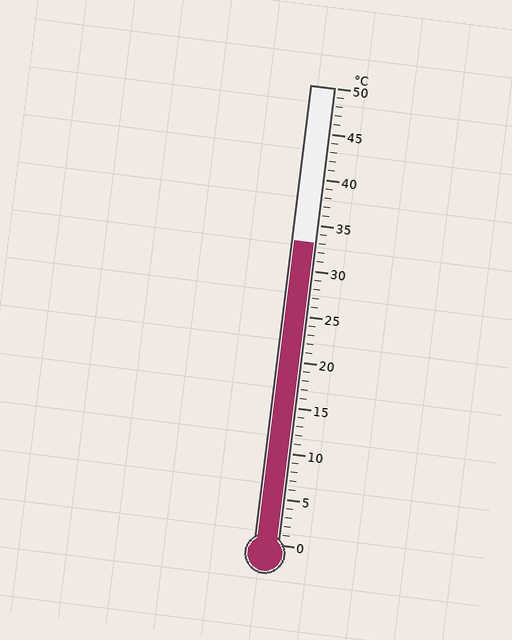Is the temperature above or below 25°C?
The temperature is above 25°C.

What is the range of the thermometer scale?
The thermometer scale ranges from 0°C to 50°C.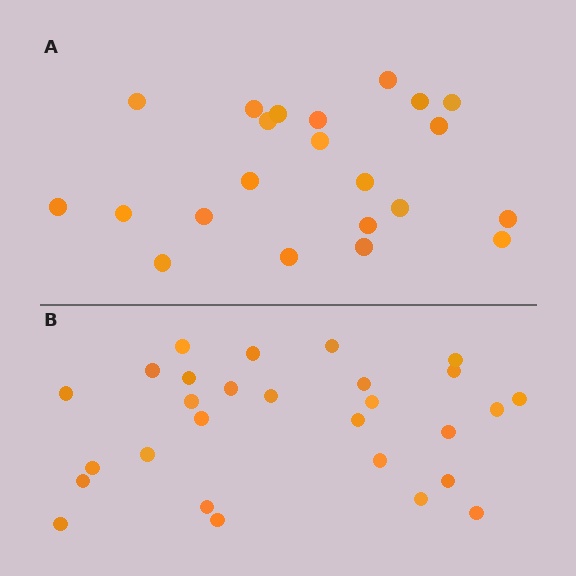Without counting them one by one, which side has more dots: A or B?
Region B (the bottom region) has more dots.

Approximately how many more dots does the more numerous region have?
Region B has about 6 more dots than region A.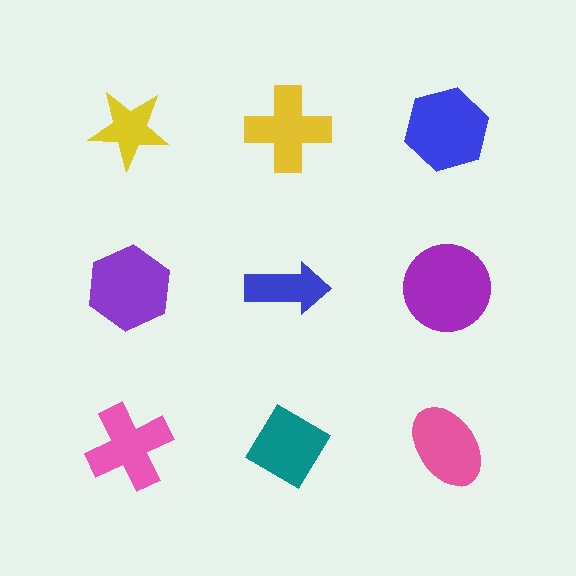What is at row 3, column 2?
A teal diamond.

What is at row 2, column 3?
A purple circle.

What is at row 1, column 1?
A yellow star.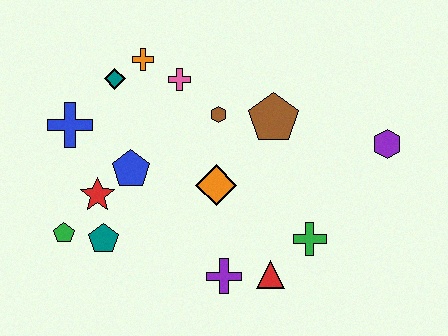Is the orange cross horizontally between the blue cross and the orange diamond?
Yes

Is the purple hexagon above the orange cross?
No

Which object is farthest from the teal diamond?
The purple hexagon is farthest from the teal diamond.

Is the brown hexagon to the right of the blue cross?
Yes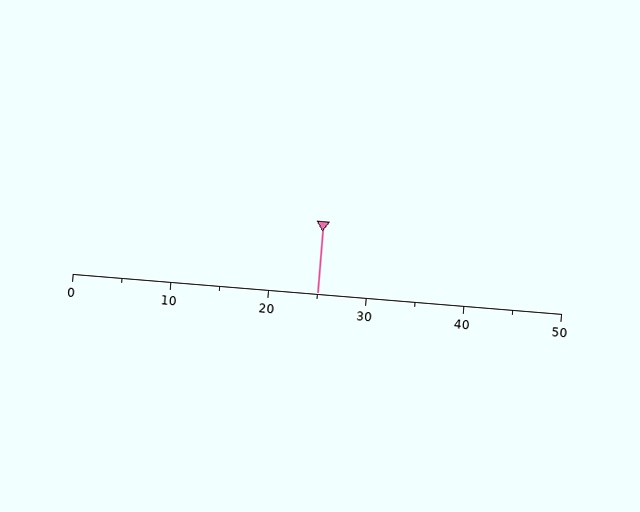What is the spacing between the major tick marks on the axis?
The major ticks are spaced 10 apart.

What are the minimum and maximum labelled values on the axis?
The axis runs from 0 to 50.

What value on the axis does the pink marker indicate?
The marker indicates approximately 25.